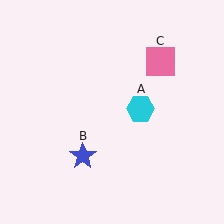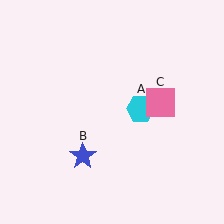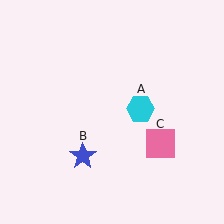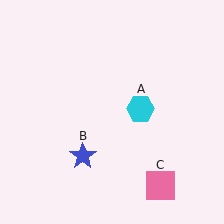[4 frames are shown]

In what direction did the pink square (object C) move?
The pink square (object C) moved down.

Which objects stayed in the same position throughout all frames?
Cyan hexagon (object A) and blue star (object B) remained stationary.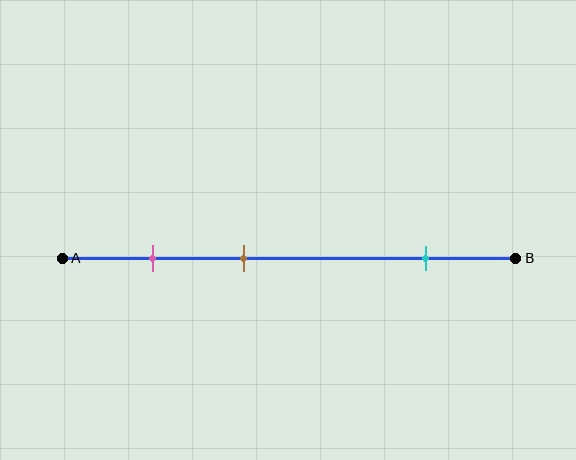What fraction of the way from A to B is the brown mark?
The brown mark is approximately 40% (0.4) of the way from A to B.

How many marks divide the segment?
There are 3 marks dividing the segment.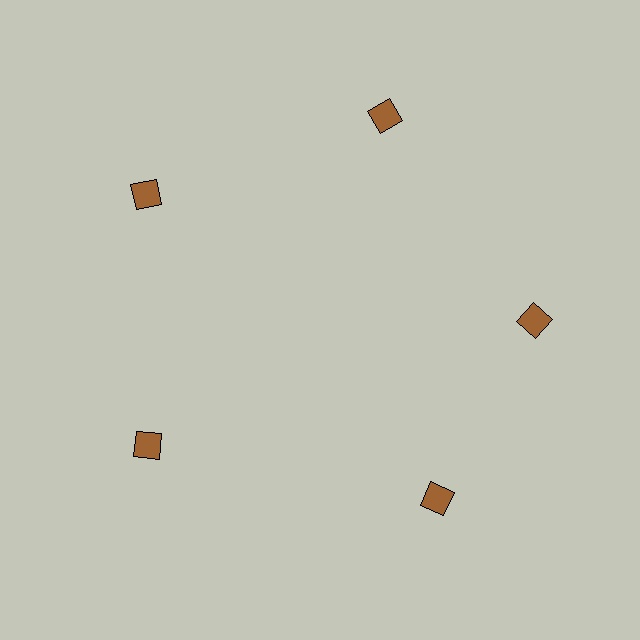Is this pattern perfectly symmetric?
No. The 5 brown squares are arranged in a ring, but one element near the 5 o'clock position is rotated out of alignment along the ring, breaking the 5-fold rotational symmetry.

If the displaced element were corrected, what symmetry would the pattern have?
It would have 5-fold rotational symmetry — the pattern would map onto itself every 72 degrees.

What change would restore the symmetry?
The symmetry would be restored by rotating it back into even spacing with its neighbors so that all 5 squares sit at equal angles and equal distance from the center.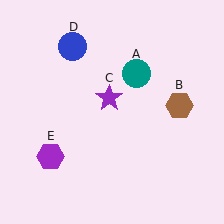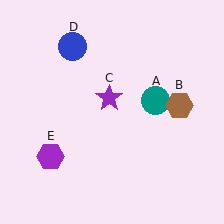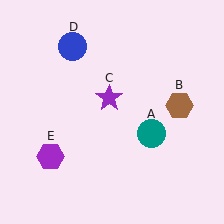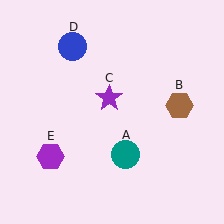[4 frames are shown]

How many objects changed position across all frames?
1 object changed position: teal circle (object A).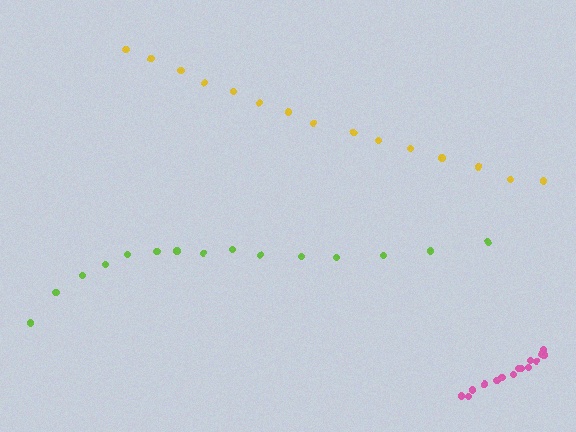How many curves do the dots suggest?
There are 3 distinct paths.